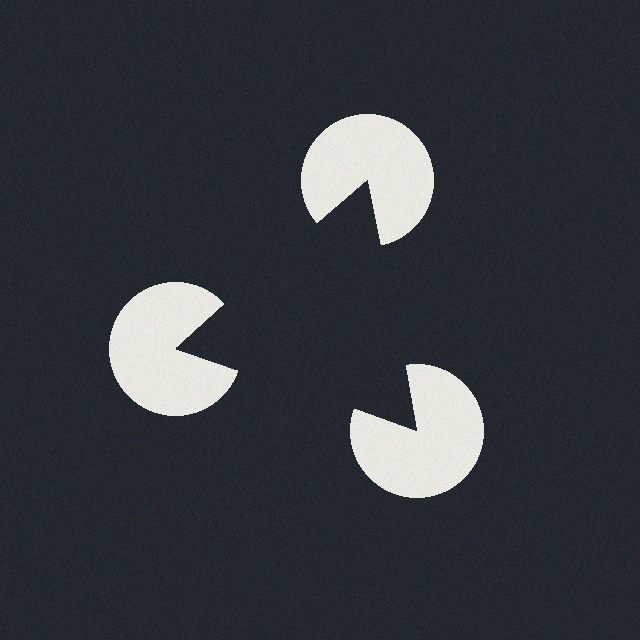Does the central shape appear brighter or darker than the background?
It typically appears slightly darker than the background, even though no actual brightness change is drawn.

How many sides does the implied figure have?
3 sides.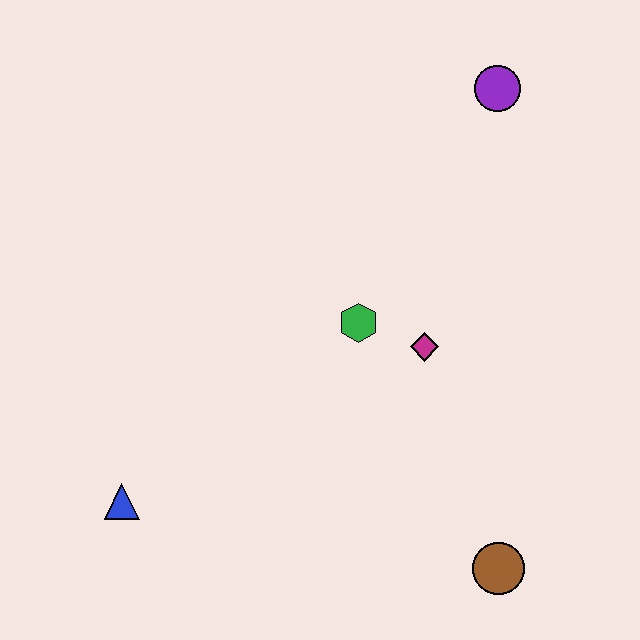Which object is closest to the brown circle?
The magenta diamond is closest to the brown circle.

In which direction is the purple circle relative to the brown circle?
The purple circle is above the brown circle.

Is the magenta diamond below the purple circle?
Yes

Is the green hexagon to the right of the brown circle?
No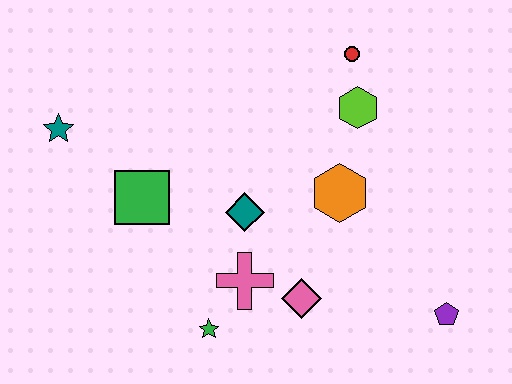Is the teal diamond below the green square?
Yes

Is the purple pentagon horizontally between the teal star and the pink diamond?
No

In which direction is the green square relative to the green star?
The green square is above the green star.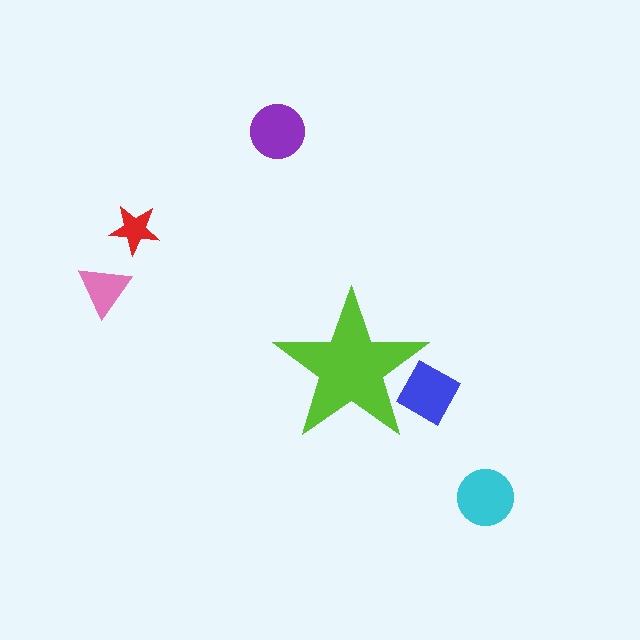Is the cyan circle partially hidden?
No, the cyan circle is fully visible.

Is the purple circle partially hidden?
No, the purple circle is fully visible.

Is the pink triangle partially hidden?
No, the pink triangle is fully visible.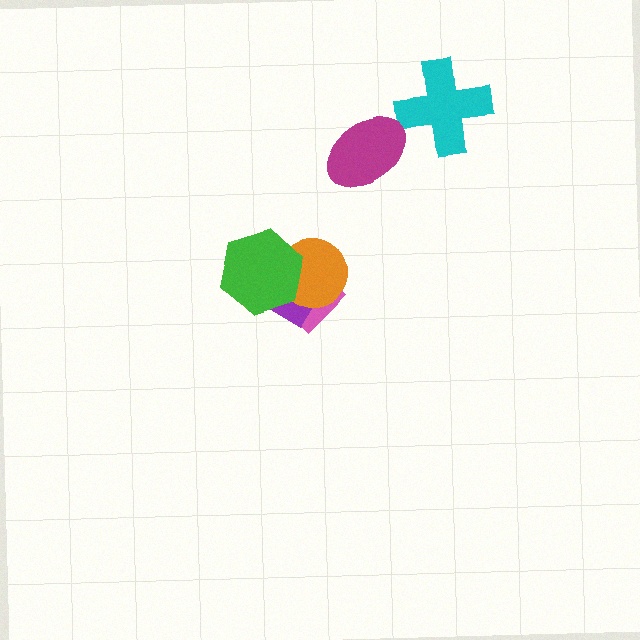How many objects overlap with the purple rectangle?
3 objects overlap with the purple rectangle.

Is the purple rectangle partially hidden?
Yes, it is partially covered by another shape.